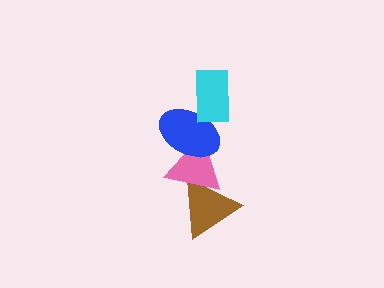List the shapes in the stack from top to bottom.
From top to bottom: the cyan rectangle, the blue ellipse, the pink triangle, the brown triangle.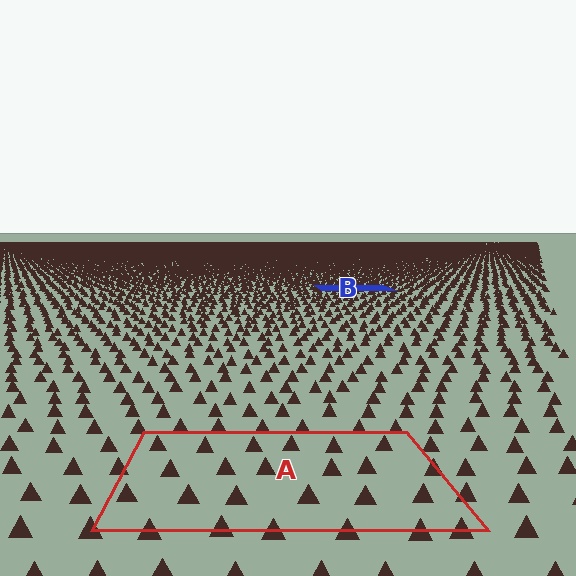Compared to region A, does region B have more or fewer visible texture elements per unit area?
Region B has more texture elements per unit area — they are packed more densely because it is farther away.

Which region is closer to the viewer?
Region A is closer. The texture elements there are larger and more spread out.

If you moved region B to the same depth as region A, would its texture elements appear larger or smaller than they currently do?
They would appear larger. At a closer depth, the same texture elements are projected at a bigger on-screen size.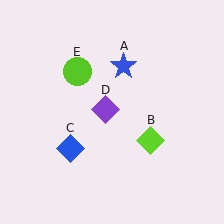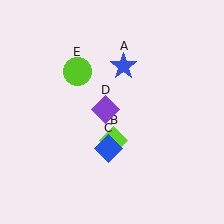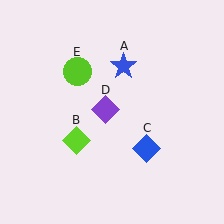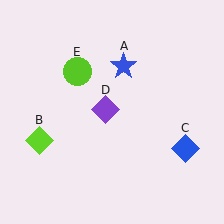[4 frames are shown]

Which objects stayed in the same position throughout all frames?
Blue star (object A) and purple diamond (object D) and lime circle (object E) remained stationary.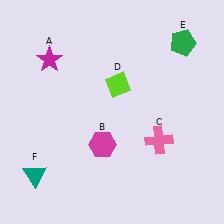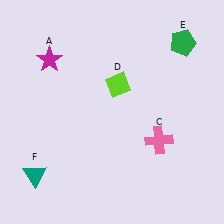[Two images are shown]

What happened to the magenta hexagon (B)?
The magenta hexagon (B) was removed in Image 2. It was in the bottom-left area of Image 1.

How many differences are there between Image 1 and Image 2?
There is 1 difference between the two images.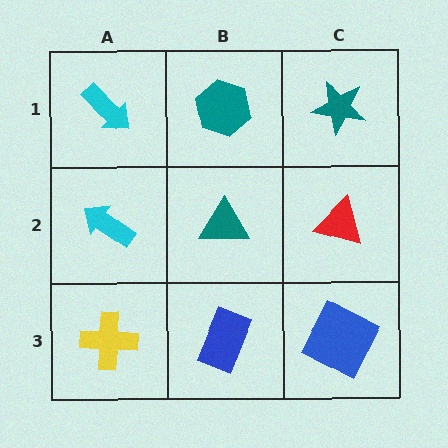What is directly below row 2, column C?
A blue square.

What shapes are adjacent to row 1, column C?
A red triangle (row 2, column C), a teal hexagon (row 1, column B).